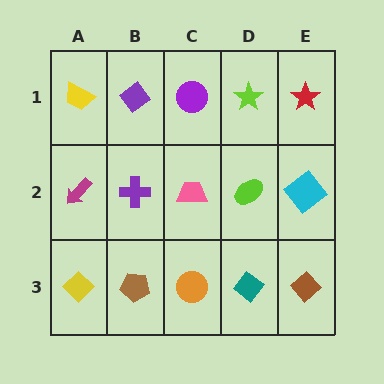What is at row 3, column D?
A teal diamond.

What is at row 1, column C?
A purple circle.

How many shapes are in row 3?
5 shapes.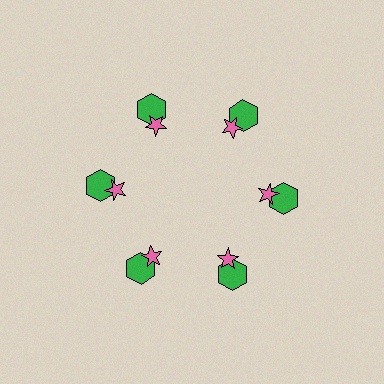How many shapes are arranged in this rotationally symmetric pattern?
There are 12 shapes, arranged in 6 groups of 2.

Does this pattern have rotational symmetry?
Yes, this pattern has 6-fold rotational symmetry. It looks the same after rotating 60 degrees around the center.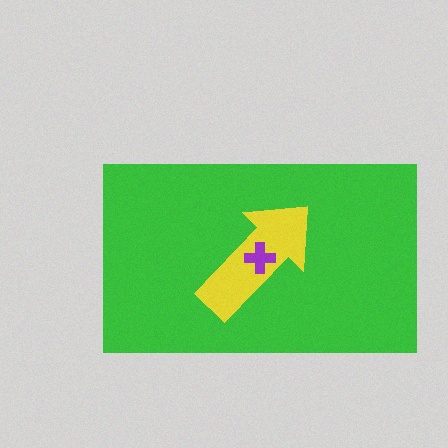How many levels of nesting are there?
3.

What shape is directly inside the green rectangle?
The yellow arrow.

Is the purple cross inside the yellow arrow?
Yes.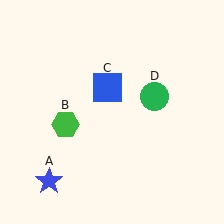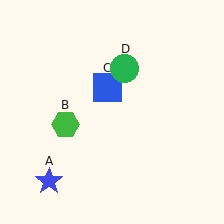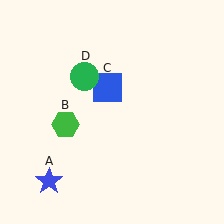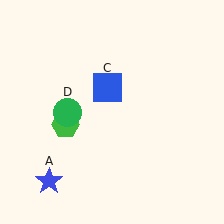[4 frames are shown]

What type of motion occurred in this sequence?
The green circle (object D) rotated counterclockwise around the center of the scene.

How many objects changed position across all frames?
1 object changed position: green circle (object D).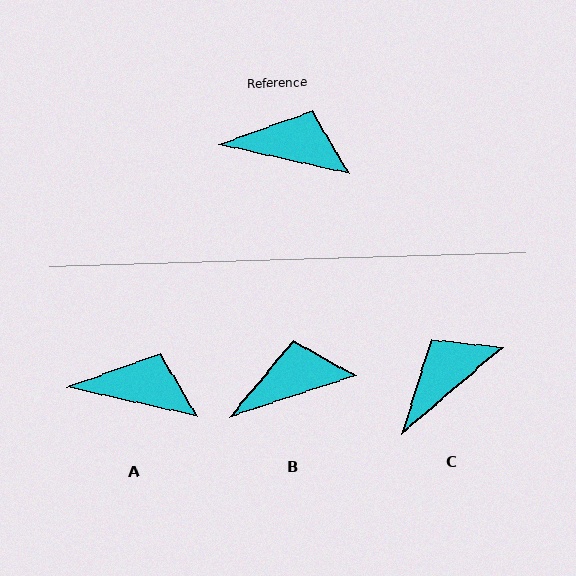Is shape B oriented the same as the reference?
No, it is off by about 30 degrees.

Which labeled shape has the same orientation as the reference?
A.